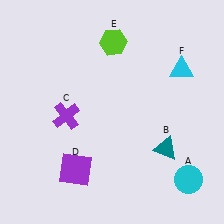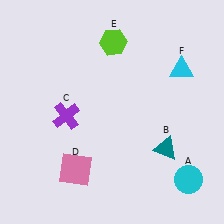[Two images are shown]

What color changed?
The square (D) changed from purple in Image 1 to pink in Image 2.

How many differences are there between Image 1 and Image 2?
There is 1 difference between the two images.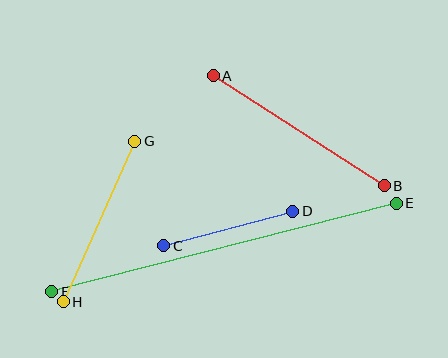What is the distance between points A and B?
The distance is approximately 204 pixels.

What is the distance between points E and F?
The distance is approximately 356 pixels.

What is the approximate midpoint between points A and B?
The midpoint is at approximately (299, 131) pixels.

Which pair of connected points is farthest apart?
Points E and F are farthest apart.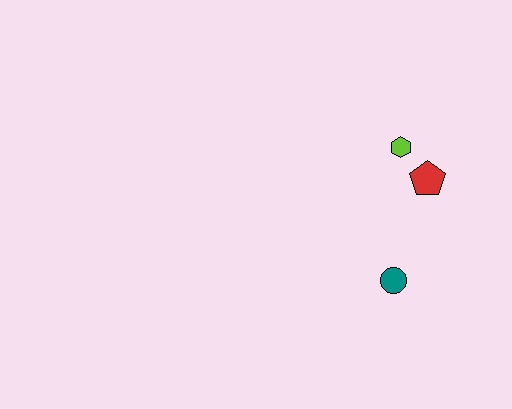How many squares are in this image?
There are no squares.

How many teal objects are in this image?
There is 1 teal object.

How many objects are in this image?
There are 3 objects.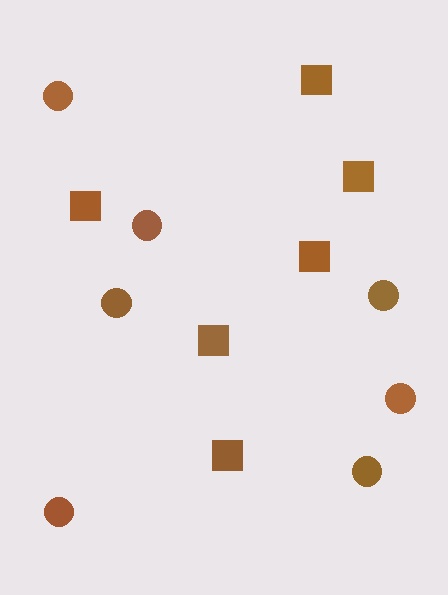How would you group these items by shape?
There are 2 groups: one group of squares (6) and one group of circles (7).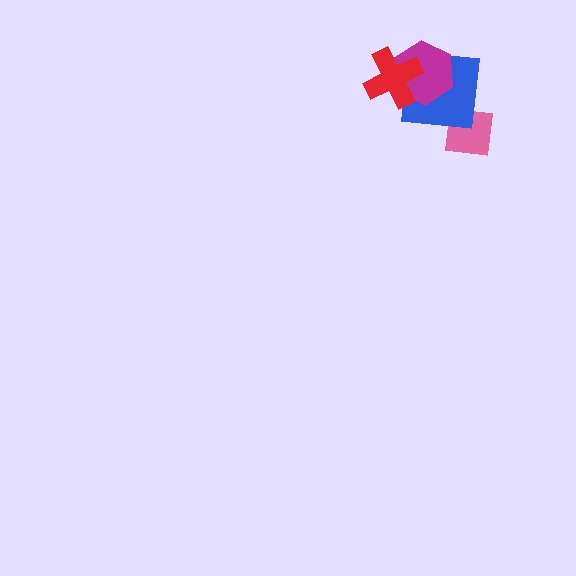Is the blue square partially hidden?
Yes, it is partially covered by another shape.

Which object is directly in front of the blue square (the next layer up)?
The magenta hexagon is directly in front of the blue square.